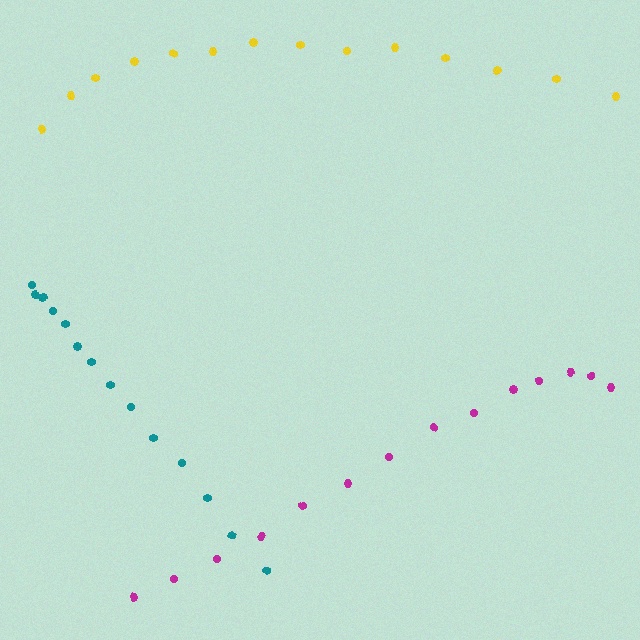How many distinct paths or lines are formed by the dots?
There are 3 distinct paths.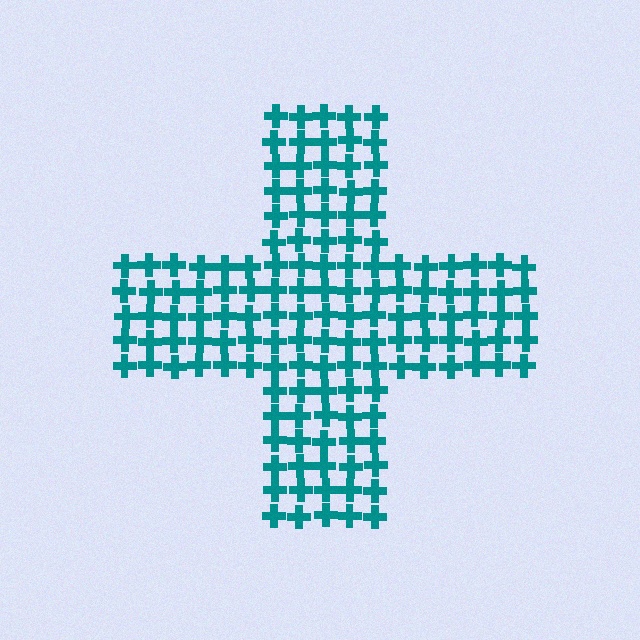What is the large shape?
The large shape is a cross.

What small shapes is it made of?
It is made of small crosses.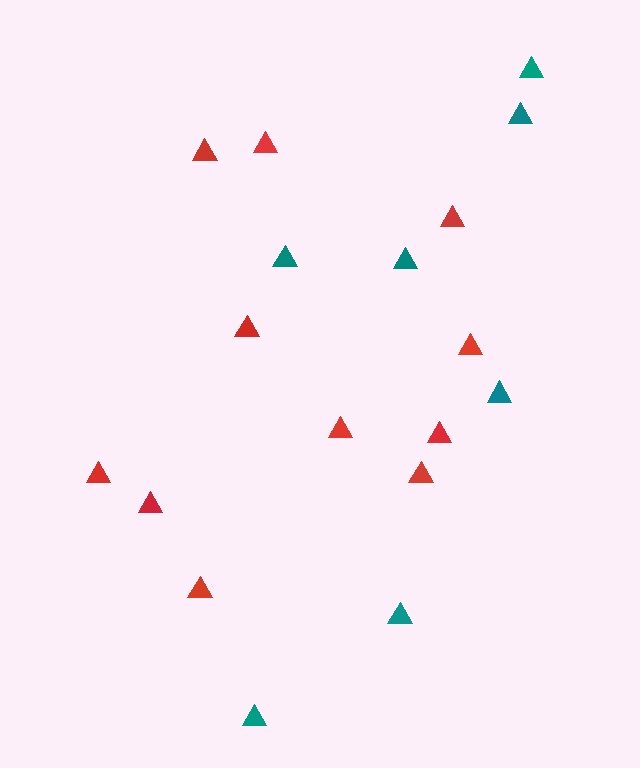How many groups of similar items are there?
There are 2 groups: one group of red triangles (11) and one group of teal triangles (7).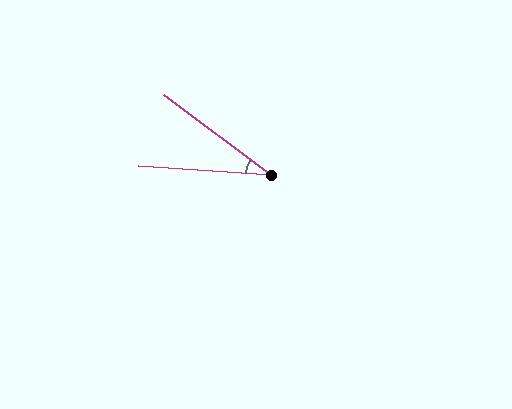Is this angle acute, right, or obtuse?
It is acute.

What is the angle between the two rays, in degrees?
Approximately 33 degrees.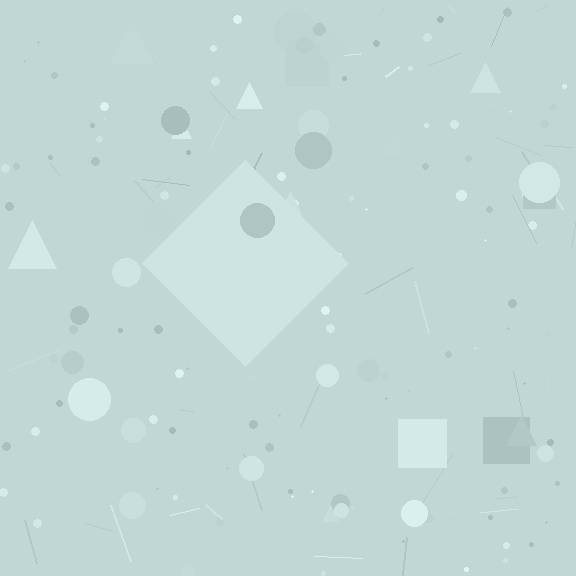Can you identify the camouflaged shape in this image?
The camouflaged shape is a diamond.